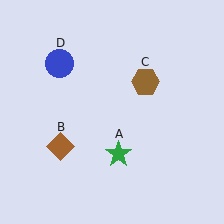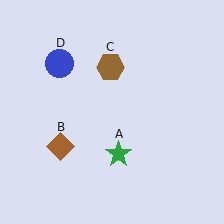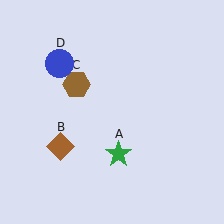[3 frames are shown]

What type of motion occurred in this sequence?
The brown hexagon (object C) rotated counterclockwise around the center of the scene.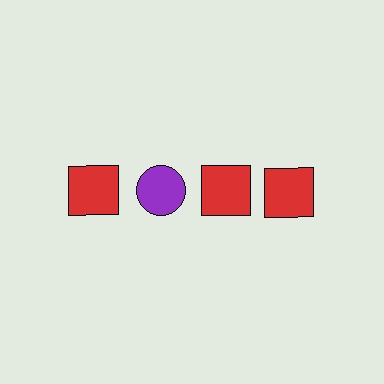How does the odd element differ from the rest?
It differs in both color (purple instead of red) and shape (circle instead of square).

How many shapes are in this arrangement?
There are 4 shapes arranged in a grid pattern.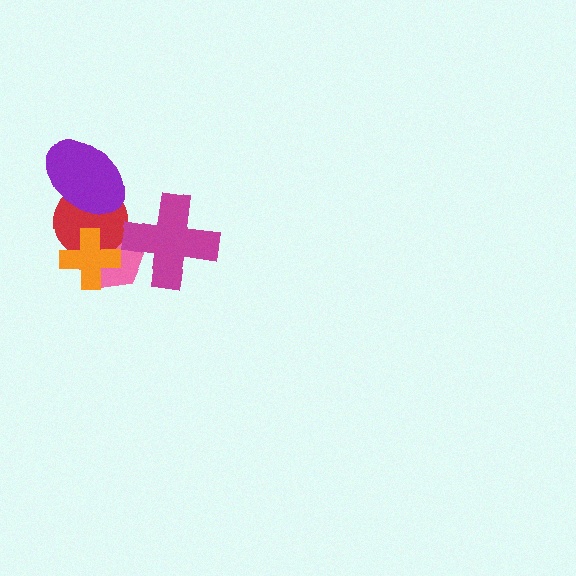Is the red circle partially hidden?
Yes, it is partially covered by another shape.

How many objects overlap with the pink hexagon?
3 objects overlap with the pink hexagon.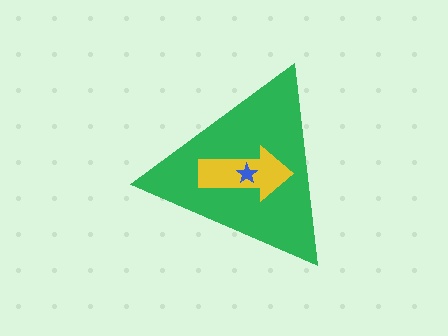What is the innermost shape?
The blue star.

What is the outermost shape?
The green triangle.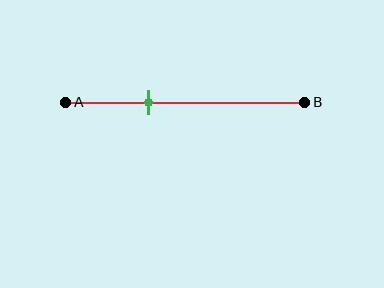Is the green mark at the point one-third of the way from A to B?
Yes, the mark is approximately at the one-third point.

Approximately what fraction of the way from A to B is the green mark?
The green mark is approximately 35% of the way from A to B.